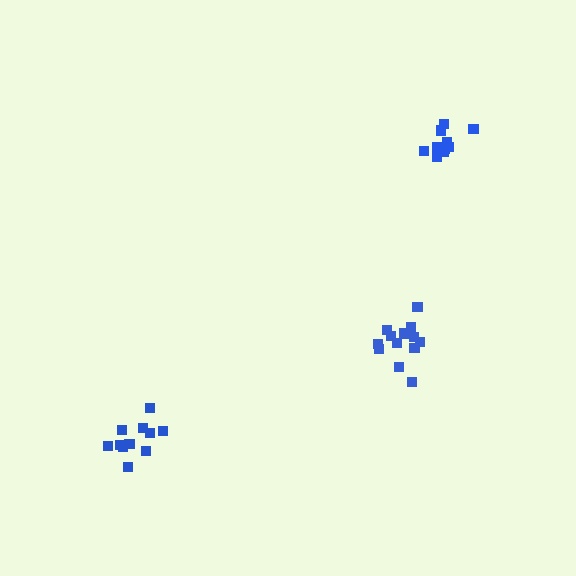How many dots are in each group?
Group 1: 13 dots, Group 2: 11 dots, Group 3: 10 dots (34 total).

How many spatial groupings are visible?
There are 3 spatial groupings.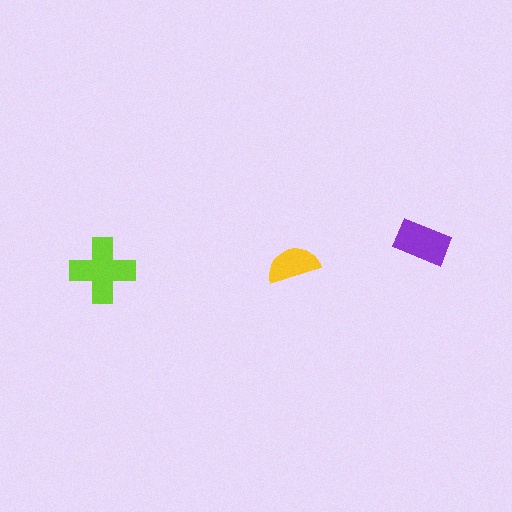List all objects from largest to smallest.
The lime cross, the purple rectangle, the yellow semicircle.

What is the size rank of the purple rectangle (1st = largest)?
2nd.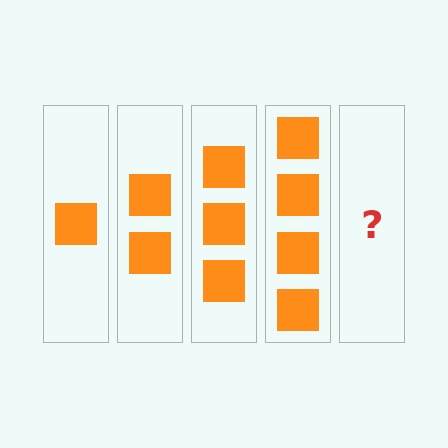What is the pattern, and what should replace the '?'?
The pattern is that each step adds one more square. The '?' should be 5 squares.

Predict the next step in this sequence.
The next step is 5 squares.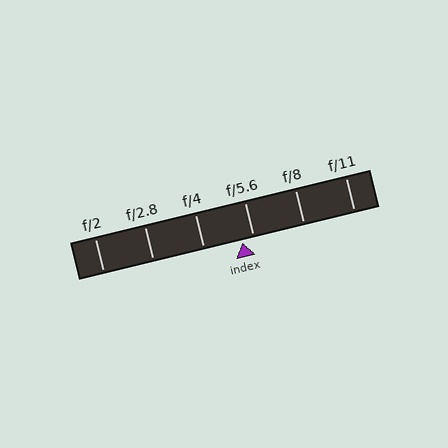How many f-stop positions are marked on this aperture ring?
There are 6 f-stop positions marked.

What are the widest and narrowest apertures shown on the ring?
The widest aperture shown is f/2 and the narrowest is f/11.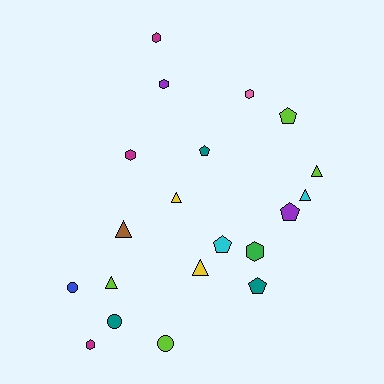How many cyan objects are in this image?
There are 2 cyan objects.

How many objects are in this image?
There are 20 objects.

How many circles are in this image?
There are 3 circles.